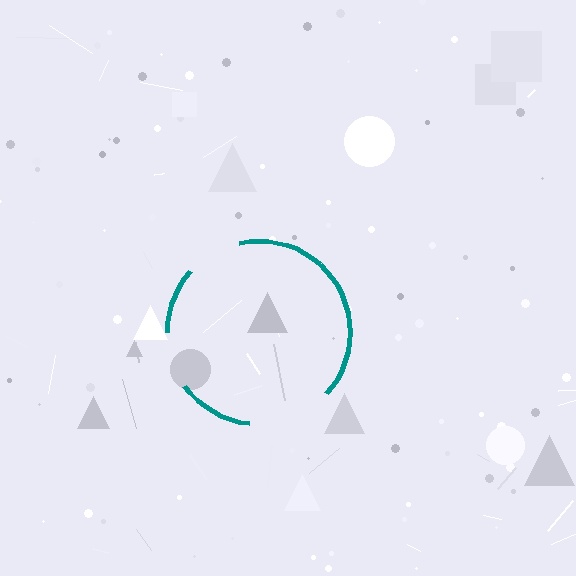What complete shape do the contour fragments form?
The contour fragments form a circle.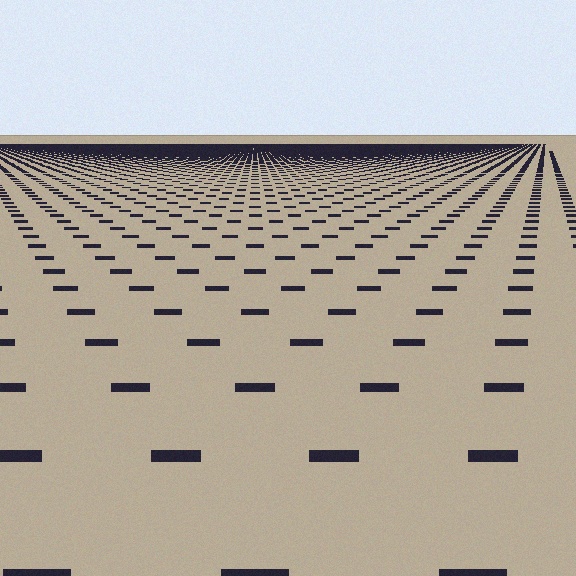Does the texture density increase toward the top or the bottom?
Density increases toward the top.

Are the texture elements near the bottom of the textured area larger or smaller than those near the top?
Larger. Near the bottom, elements are closer to the viewer and appear at a bigger on-screen size.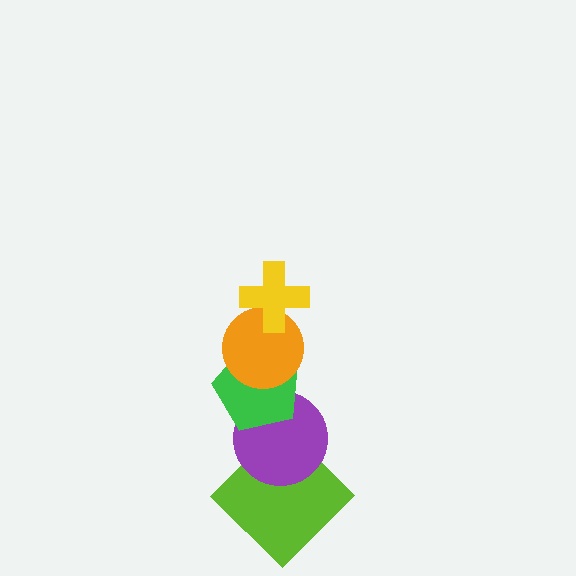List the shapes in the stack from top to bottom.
From top to bottom: the yellow cross, the orange circle, the green pentagon, the purple circle, the lime diamond.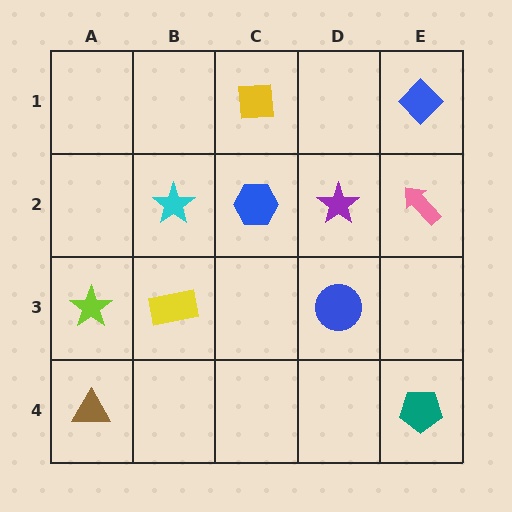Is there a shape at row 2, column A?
No, that cell is empty.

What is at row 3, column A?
A lime star.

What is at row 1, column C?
A yellow square.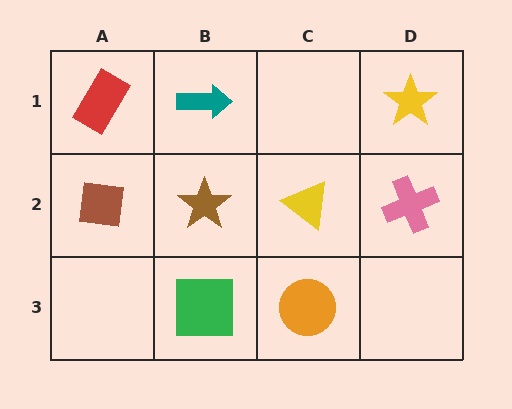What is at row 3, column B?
A green square.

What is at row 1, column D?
A yellow star.